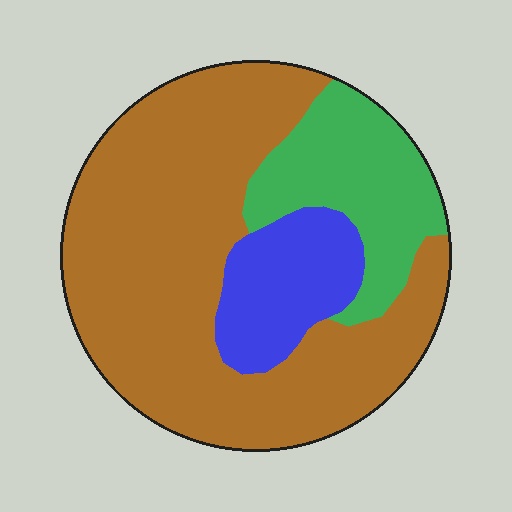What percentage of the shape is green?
Green covers 20% of the shape.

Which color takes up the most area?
Brown, at roughly 65%.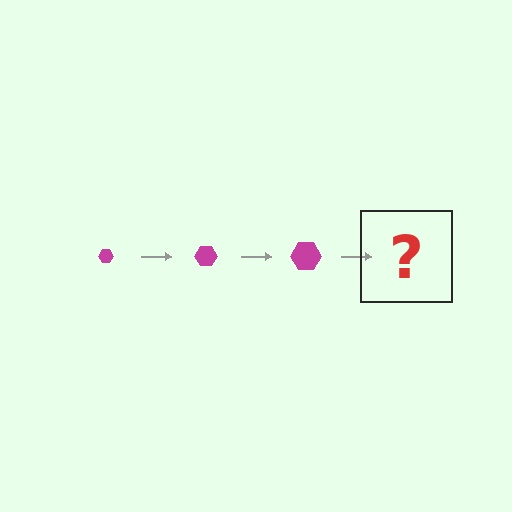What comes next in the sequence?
The next element should be a magenta hexagon, larger than the previous one.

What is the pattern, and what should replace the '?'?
The pattern is that the hexagon gets progressively larger each step. The '?' should be a magenta hexagon, larger than the previous one.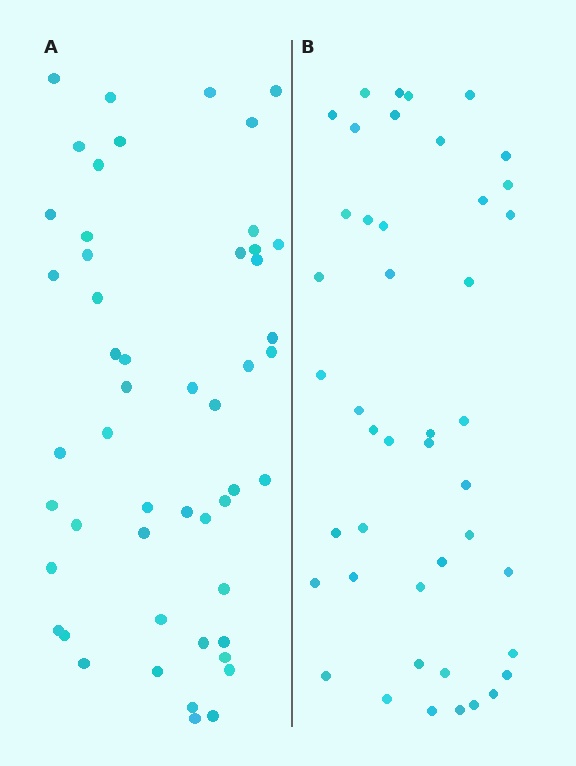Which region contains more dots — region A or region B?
Region A (the left region) has more dots.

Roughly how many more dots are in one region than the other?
Region A has roughly 8 or so more dots than region B.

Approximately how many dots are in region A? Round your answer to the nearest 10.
About 50 dots. (The exact count is 51, which rounds to 50.)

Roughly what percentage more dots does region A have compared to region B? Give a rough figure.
About 15% more.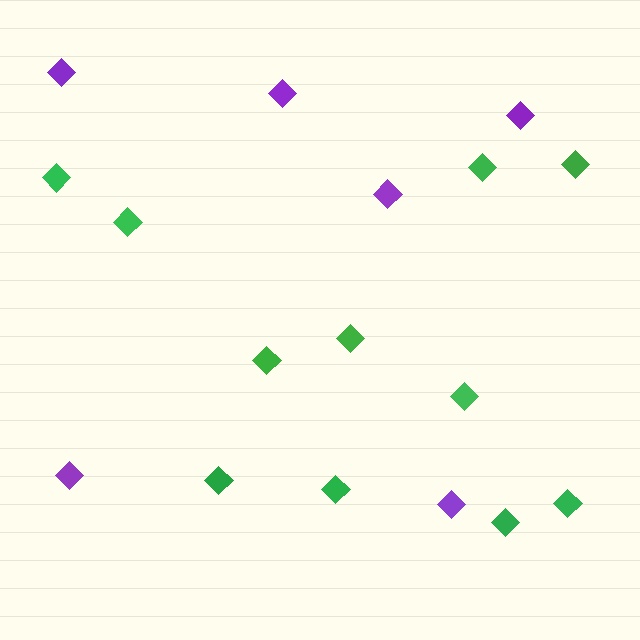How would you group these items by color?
There are 2 groups: one group of purple diamonds (6) and one group of green diamonds (11).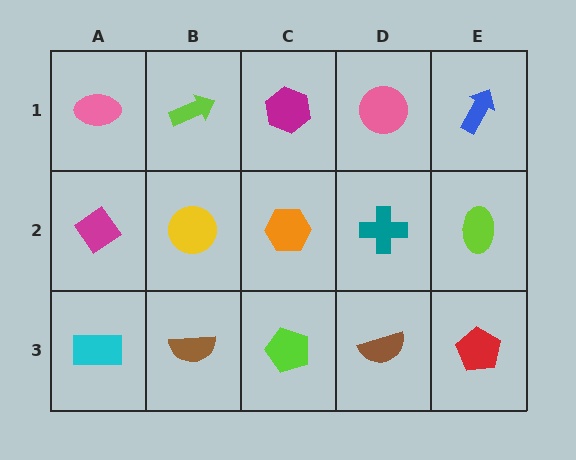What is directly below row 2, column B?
A brown semicircle.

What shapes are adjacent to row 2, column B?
A lime arrow (row 1, column B), a brown semicircle (row 3, column B), a magenta diamond (row 2, column A), an orange hexagon (row 2, column C).